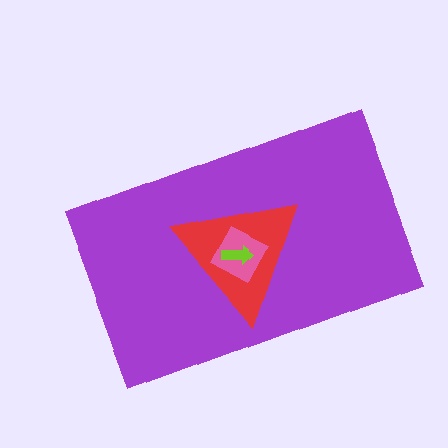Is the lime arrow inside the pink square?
Yes.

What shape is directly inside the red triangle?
The pink square.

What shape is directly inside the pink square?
The lime arrow.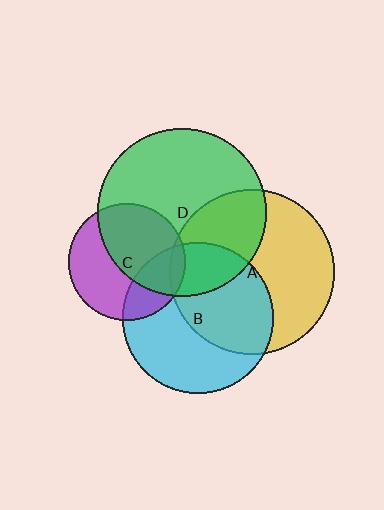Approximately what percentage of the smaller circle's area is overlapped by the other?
Approximately 5%.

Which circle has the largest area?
Circle D (green).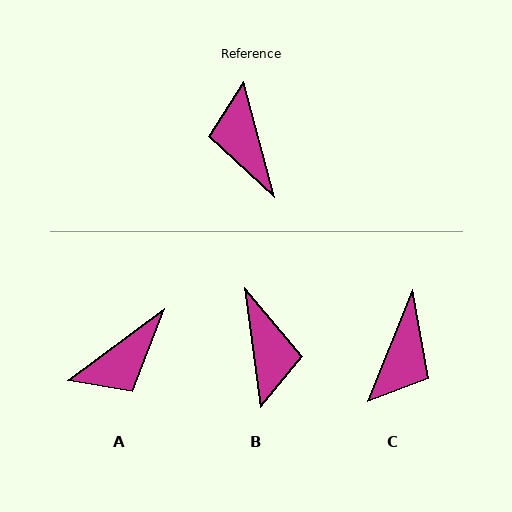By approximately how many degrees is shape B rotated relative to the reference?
Approximately 172 degrees counter-clockwise.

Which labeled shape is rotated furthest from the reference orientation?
B, about 172 degrees away.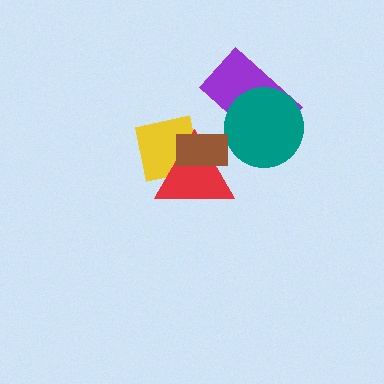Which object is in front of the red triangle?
The brown rectangle is in front of the red triangle.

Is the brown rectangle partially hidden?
No, no other shape covers it.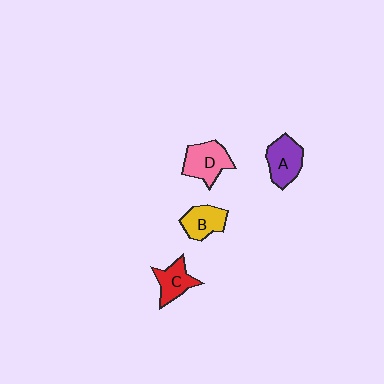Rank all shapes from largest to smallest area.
From largest to smallest: D (pink), A (purple), B (yellow), C (red).